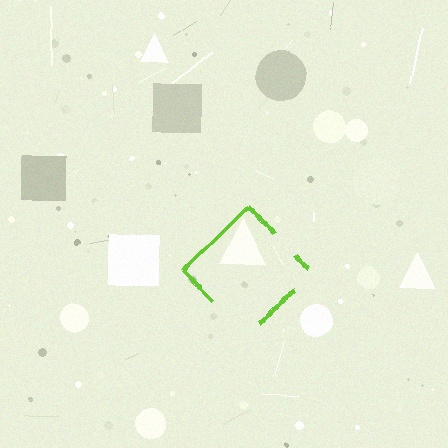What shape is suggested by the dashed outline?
The dashed outline suggests a diamond.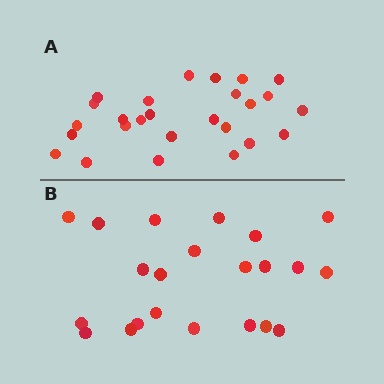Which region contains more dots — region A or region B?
Region A (the top region) has more dots.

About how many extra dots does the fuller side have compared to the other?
Region A has about 4 more dots than region B.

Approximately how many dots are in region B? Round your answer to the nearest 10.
About 20 dots. (The exact count is 22, which rounds to 20.)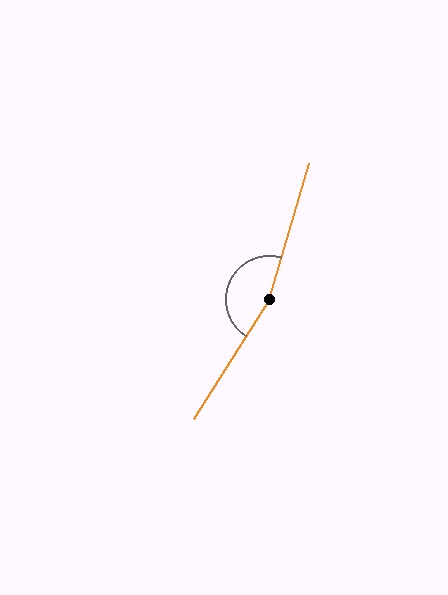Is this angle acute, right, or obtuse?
It is obtuse.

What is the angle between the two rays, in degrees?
Approximately 164 degrees.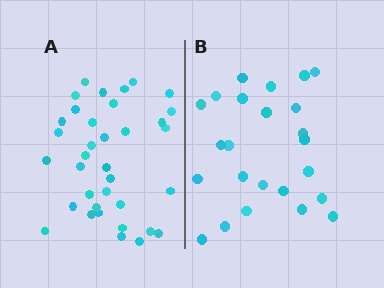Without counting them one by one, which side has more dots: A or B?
Region A (the left region) has more dots.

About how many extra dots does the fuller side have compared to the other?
Region A has roughly 12 or so more dots than region B.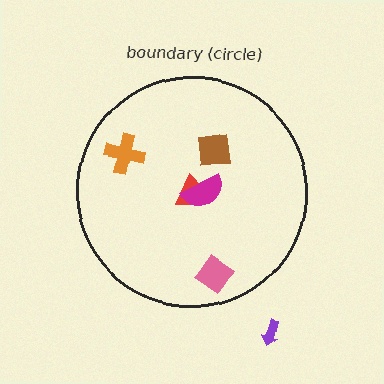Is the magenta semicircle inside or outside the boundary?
Inside.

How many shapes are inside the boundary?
5 inside, 1 outside.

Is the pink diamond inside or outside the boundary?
Inside.